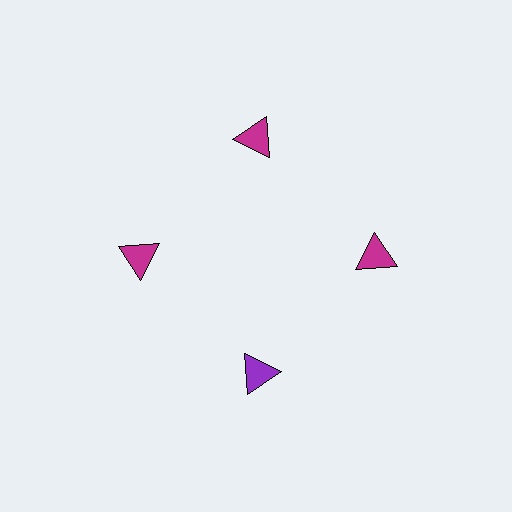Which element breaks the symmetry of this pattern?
The purple triangle at roughly the 6 o'clock position breaks the symmetry. All other shapes are magenta triangles.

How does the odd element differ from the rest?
It has a different color: purple instead of magenta.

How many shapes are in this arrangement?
There are 4 shapes arranged in a ring pattern.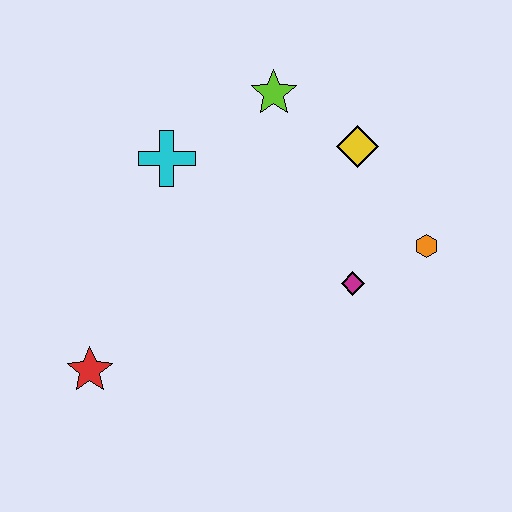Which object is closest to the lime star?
The yellow diamond is closest to the lime star.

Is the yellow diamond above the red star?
Yes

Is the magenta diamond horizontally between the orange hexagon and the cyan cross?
Yes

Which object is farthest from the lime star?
The red star is farthest from the lime star.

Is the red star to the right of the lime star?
No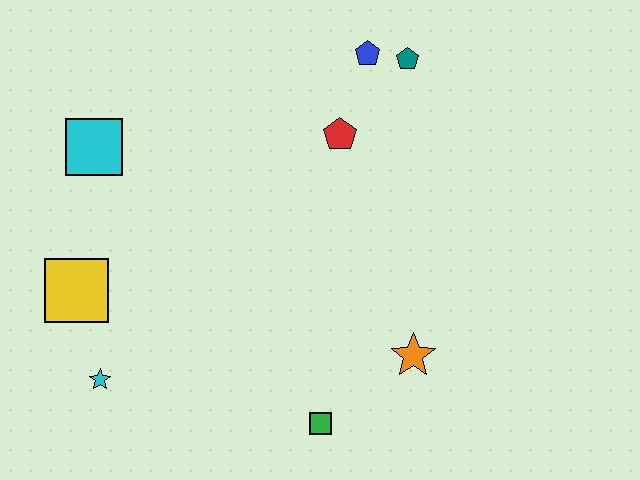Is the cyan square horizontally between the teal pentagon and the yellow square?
Yes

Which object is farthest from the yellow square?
The teal pentagon is farthest from the yellow square.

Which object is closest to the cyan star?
The yellow square is closest to the cyan star.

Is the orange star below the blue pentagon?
Yes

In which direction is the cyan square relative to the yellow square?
The cyan square is above the yellow square.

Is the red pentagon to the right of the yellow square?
Yes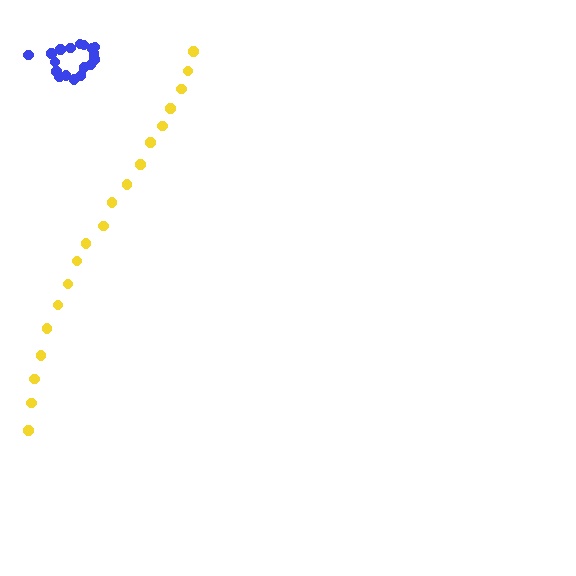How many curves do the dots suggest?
There are 2 distinct paths.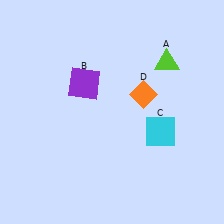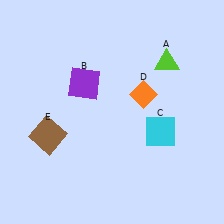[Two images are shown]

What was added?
A brown square (E) was added in Image 2.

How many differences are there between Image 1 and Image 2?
There is 1 difference between the two images.